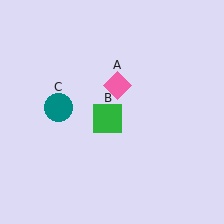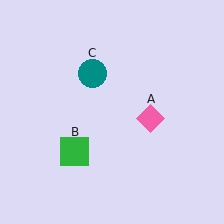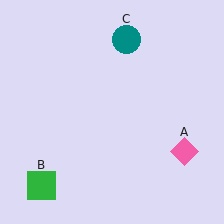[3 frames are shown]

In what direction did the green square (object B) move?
The green square (object B) moved down and to the left.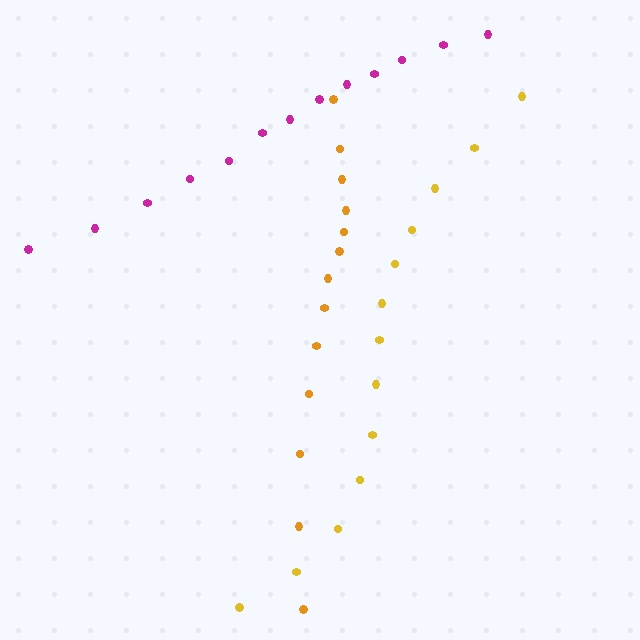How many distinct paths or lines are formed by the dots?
There are 3 distinct paths.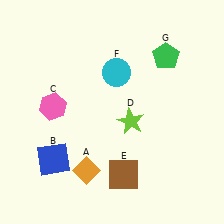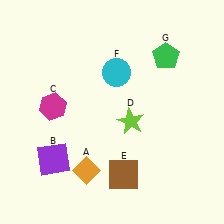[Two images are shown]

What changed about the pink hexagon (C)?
In Image 1, C is pink. In Image 2, it changed to magenta.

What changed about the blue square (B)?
In Image 1, B is blue. In Image 2, it changed to purple.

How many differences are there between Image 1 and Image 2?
There are 2 differences between the two images.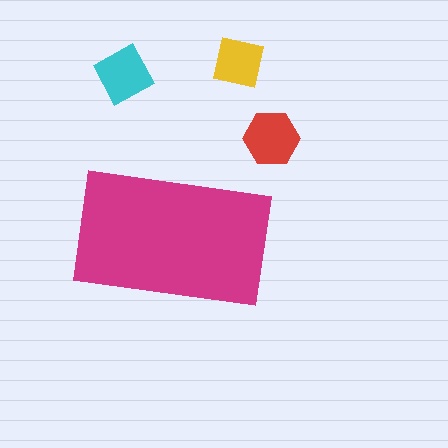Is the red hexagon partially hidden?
No, the red hexagon is fully visible.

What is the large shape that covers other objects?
A magenta rectangle.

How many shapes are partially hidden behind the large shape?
0 shapes are partially hidden.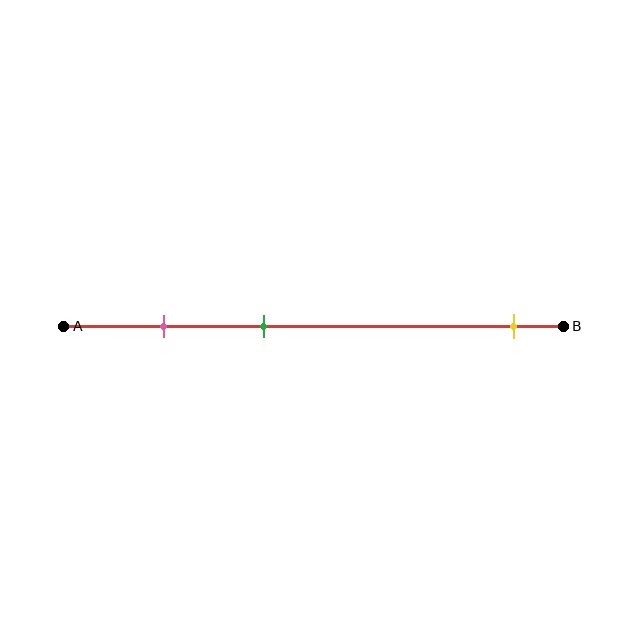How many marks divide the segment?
There are 3 marks dividing the segment.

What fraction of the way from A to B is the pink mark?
The pink mark is approximately 20% (0.2) of the way from A to B.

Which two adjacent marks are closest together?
The pink and green marks are the closest adjacent pair.